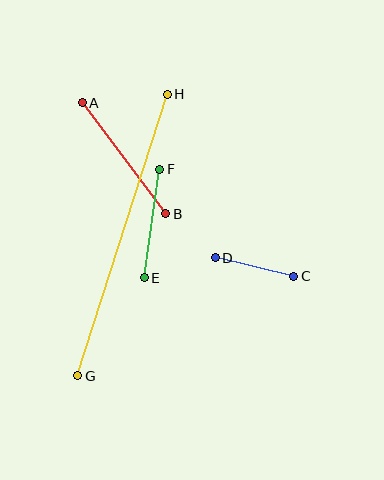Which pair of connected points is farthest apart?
Points G and H are farthest apart.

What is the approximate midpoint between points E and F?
The midpoint is at approximately (152, 223) pixels.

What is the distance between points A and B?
The distance is approximately 139 pixels.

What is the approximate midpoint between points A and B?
The midpoint is at approximately (124, 158) pixels.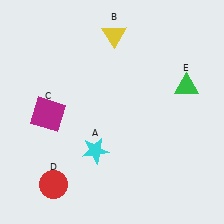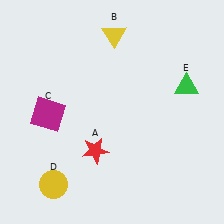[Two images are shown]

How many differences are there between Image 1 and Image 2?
There are 2 differences between the two images.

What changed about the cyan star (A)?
In Image 1, A is cyan. In Image 2, it changed to red.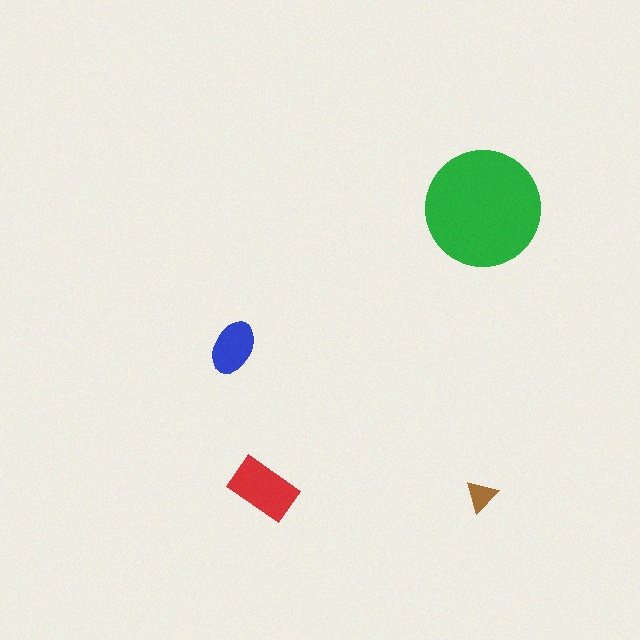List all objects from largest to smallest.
The green circle, the red rectangle, the blue ellipse, the brown triangle.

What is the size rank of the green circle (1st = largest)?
1st.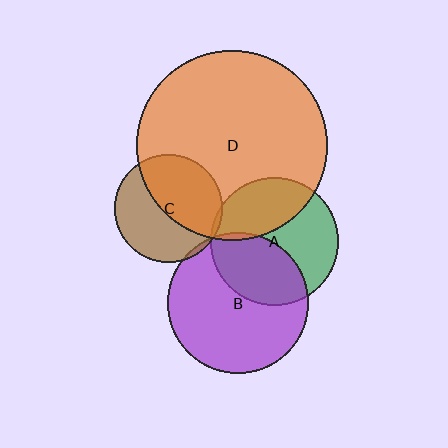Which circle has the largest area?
Circle D (orange).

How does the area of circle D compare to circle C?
Approximately 3.1 times.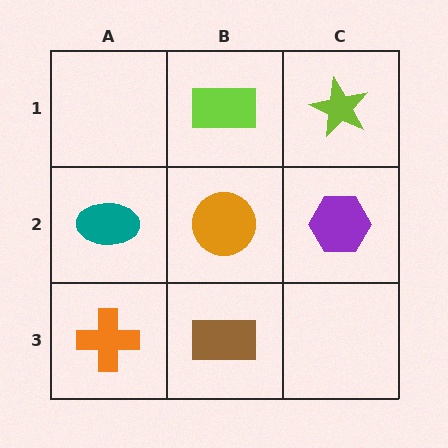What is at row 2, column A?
A teal ellipse.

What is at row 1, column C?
A lime star.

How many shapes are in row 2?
3 shapes.